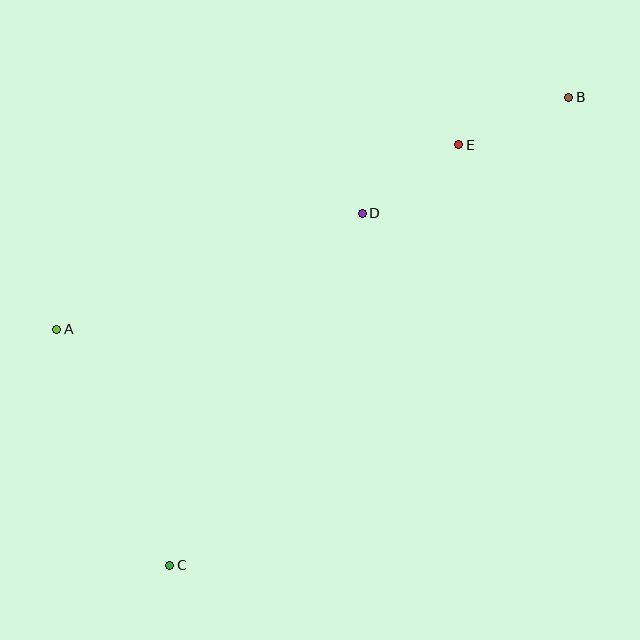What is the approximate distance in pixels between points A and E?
The distance between A and E is approximately 442 pixels.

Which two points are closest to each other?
Points D and E are closest to each other.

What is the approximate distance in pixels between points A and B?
The distance between A and B is approximately 562 pixels.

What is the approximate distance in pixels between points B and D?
The distance between B and D is approximately 237 pixels.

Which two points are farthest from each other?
Points B and C are farthest from each other.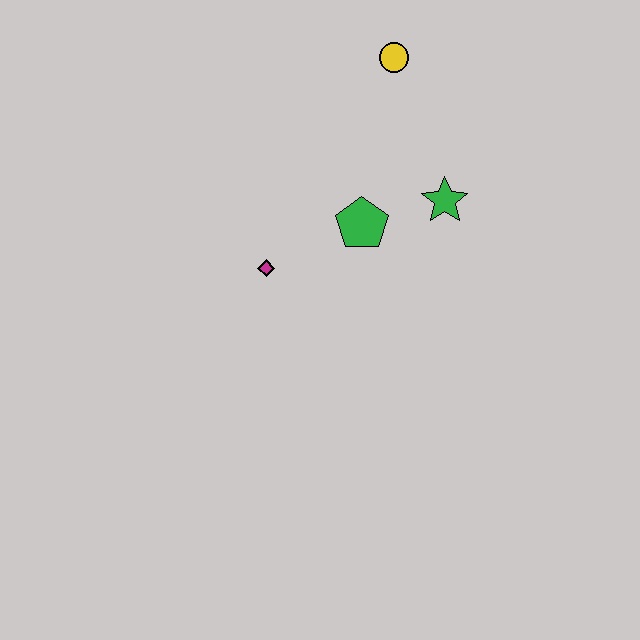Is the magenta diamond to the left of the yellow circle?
Yes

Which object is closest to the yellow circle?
The green star is closest to the yellow circle.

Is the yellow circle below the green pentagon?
No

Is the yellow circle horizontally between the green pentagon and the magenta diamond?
No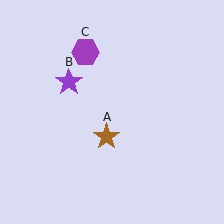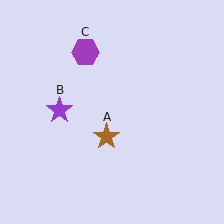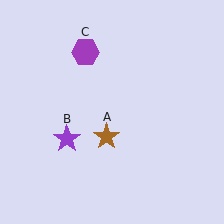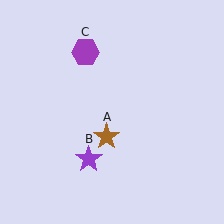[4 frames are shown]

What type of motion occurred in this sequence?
The purple star (object B) rotated counterclockwise around the center of the scene.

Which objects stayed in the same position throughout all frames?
Brown star (object A) and purple hexagon (object C) remained stationary.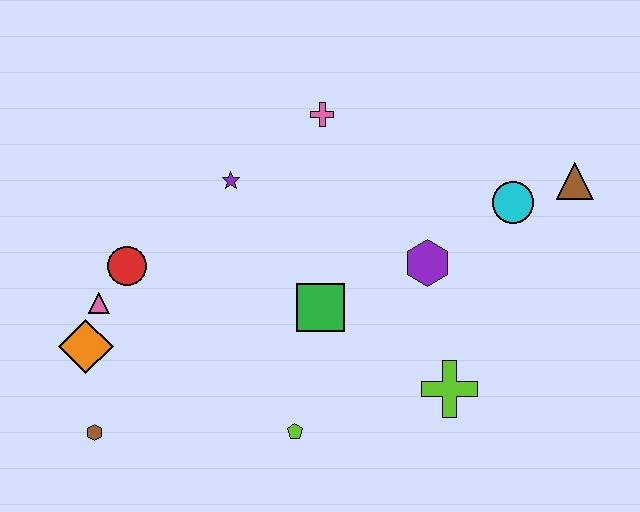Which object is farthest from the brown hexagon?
The brown triangle is farthest from the brown hexagon.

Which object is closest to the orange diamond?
The pink triangle is closest to the orange diamond.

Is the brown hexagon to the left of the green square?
Yes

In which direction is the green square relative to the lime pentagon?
The green square is above the lime pentagon.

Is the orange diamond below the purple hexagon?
Yes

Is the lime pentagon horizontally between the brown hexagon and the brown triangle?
Yes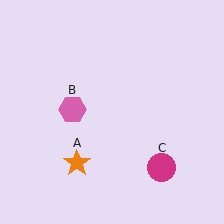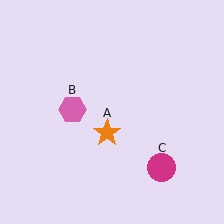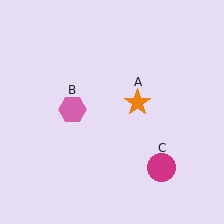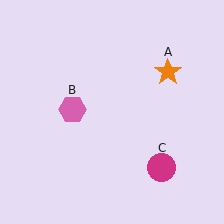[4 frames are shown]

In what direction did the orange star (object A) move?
The orange star (object A) moved up and to the right.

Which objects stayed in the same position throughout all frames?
Pink hexagon (object B) and magenta circle (object C) remained stationary.